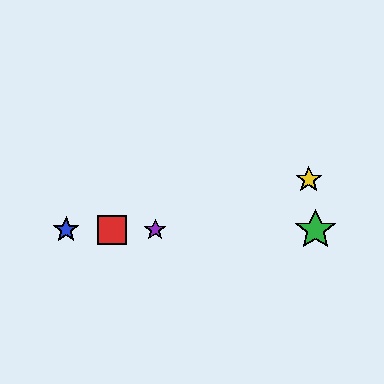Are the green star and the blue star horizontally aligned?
Yes, both are at y≈230.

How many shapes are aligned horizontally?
4 shapes (the red square, the blue star, the green star, the purple star) are aligned horizontally.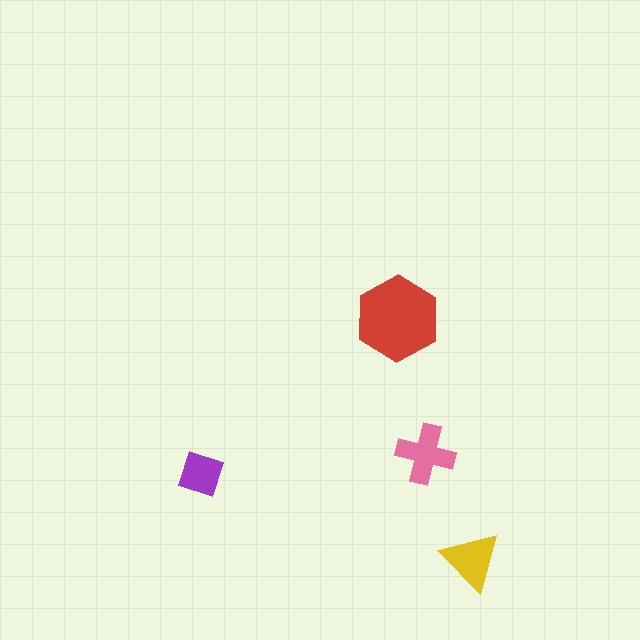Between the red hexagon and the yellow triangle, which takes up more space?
The red hexagon.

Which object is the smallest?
The purple diamond.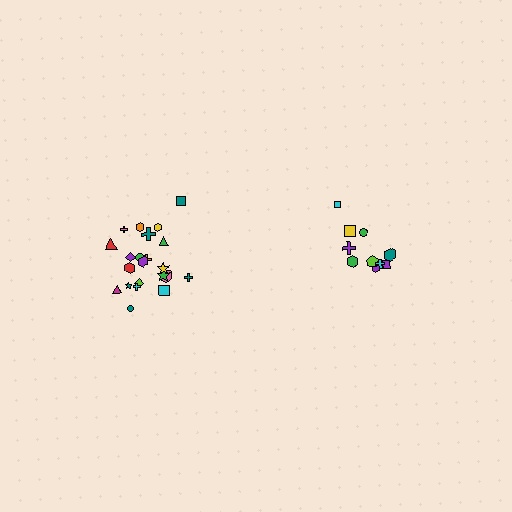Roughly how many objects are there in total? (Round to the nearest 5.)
Roughly 30 objects in total.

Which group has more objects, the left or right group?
The left group.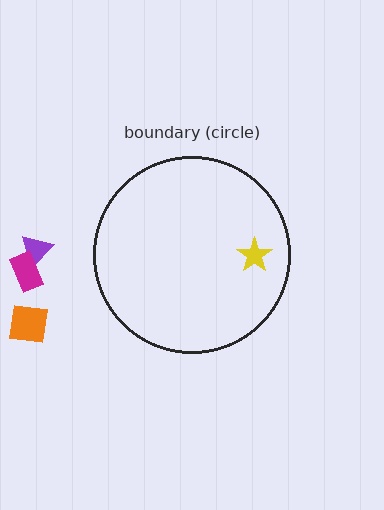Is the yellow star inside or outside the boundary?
Inside.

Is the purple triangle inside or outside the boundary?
Outside.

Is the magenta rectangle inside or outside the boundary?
Outside.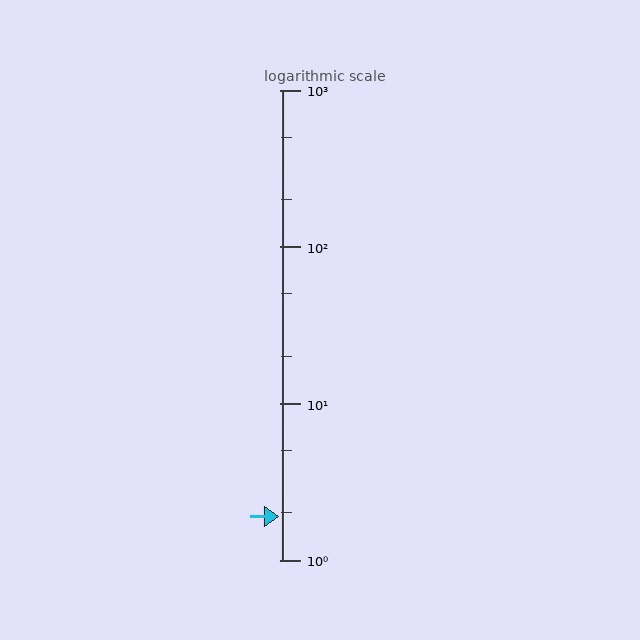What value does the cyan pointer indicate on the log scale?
The pointer indicates approximately 1.9.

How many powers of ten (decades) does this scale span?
The scale spans 3 decades, from 1 to 1000.